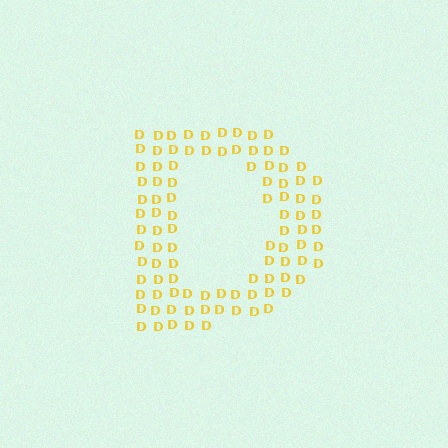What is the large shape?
The large shape is the letter D.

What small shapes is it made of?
It is made of small letter D's.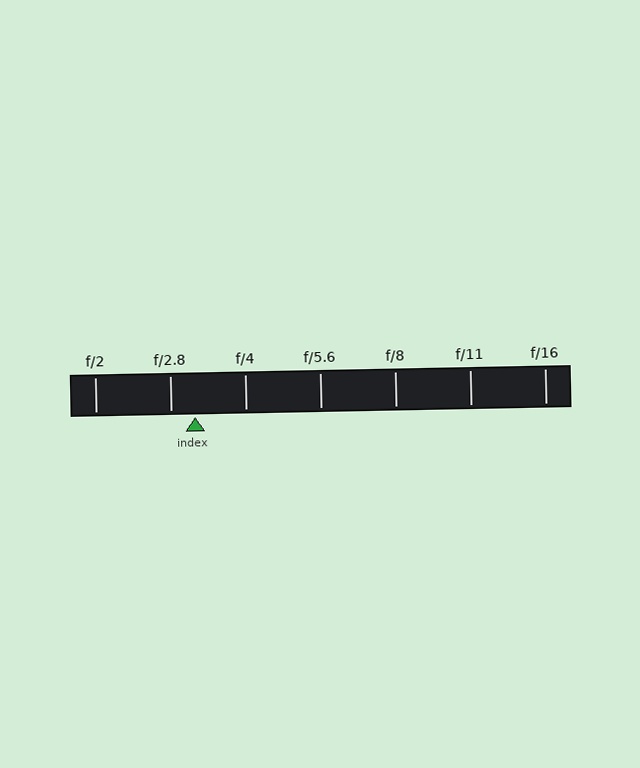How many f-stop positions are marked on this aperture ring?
There are 7 f-stop positions marked.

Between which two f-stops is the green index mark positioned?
The index mark is between f/2.8 and f/4.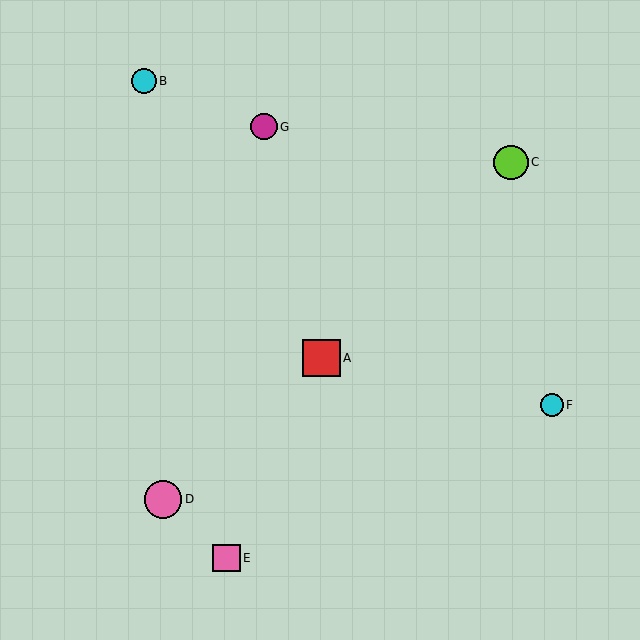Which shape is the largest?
The pink circle (labeled D) is the largest.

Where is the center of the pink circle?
The center of the pink circle is at (163, 499).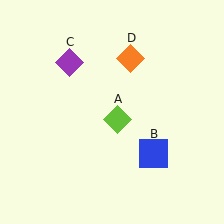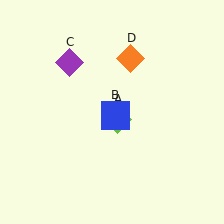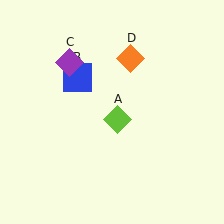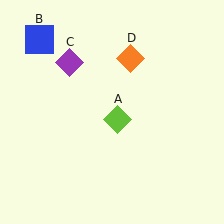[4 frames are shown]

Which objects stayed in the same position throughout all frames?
Lime diamond (object A) and purple diamond (object C) and orange diamond (object D) remained stationary.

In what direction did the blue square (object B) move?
The blue square (object B) moved up and to the left.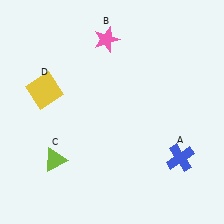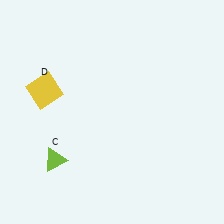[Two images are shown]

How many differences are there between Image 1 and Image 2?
There are 2 differences between the two images.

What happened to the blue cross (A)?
The blue cross (A) was removed in Image 2. It was in the bottom-right area of Image 1.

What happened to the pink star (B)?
The pink star (B) was removed in Image 2. It was in the top-left area of Image 1.